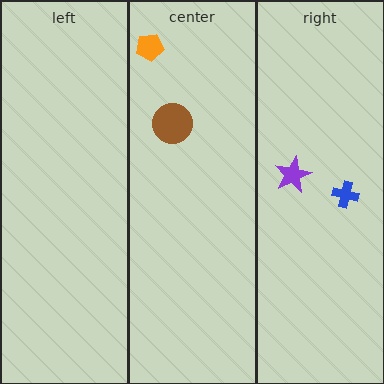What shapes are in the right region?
The blue cross, the purple star.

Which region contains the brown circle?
The center region.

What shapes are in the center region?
The brown circle, the orange pentagon.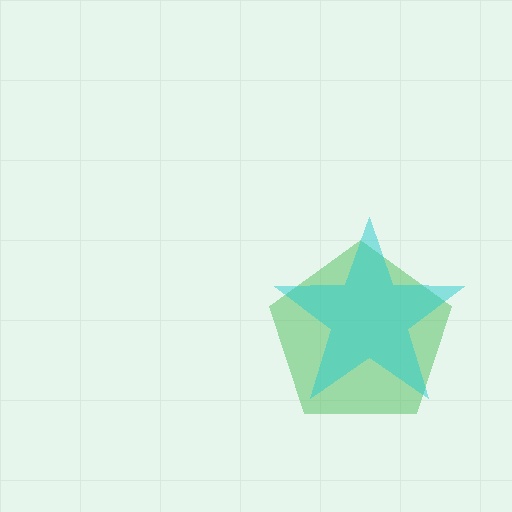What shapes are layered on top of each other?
The layered shapes are: a green pentagon, a cyan star.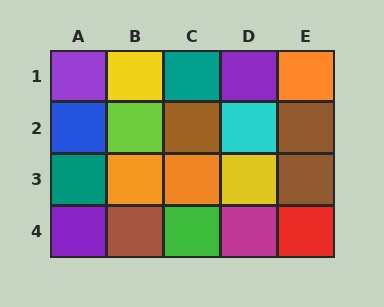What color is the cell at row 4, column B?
Brown.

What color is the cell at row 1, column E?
Orange.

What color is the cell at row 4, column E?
Red.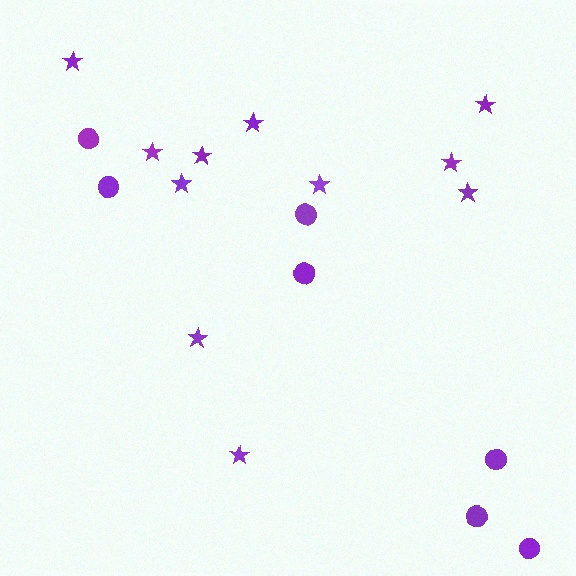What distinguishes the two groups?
There are 2 groups: one group of circles (7) and one group of stars (11).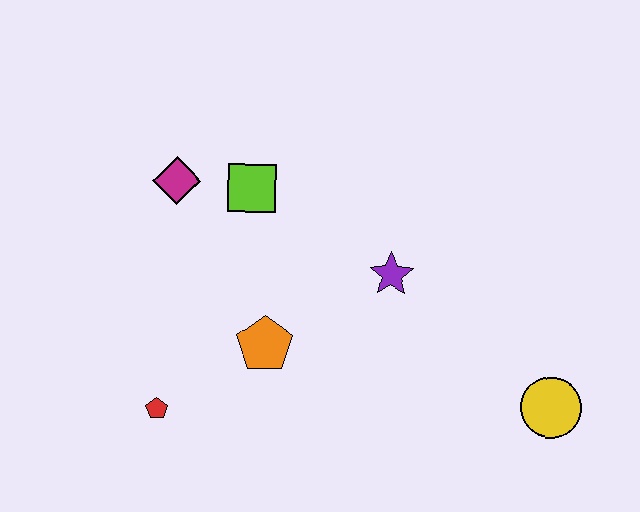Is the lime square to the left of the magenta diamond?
No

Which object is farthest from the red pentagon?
The yellow circle is farthest from the red pentagon.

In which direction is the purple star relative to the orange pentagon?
The purple star is to the right of the orange pentagon.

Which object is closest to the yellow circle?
The purple star is closest to the yellow circle.